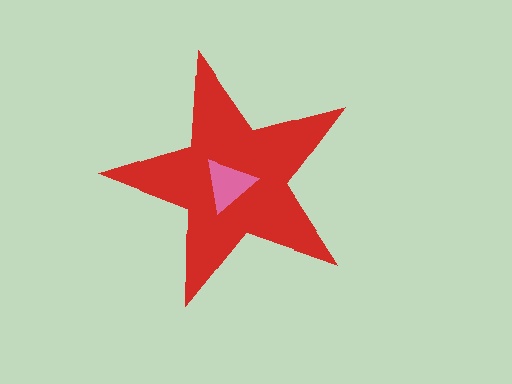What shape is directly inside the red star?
The pink triangle.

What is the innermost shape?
The pink triangle.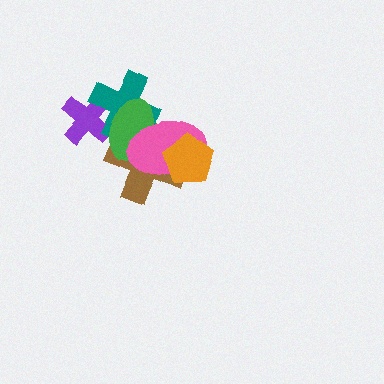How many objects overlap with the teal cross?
4 objects overlap with the teal cross.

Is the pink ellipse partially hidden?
Yes, it is partially covered by another shape.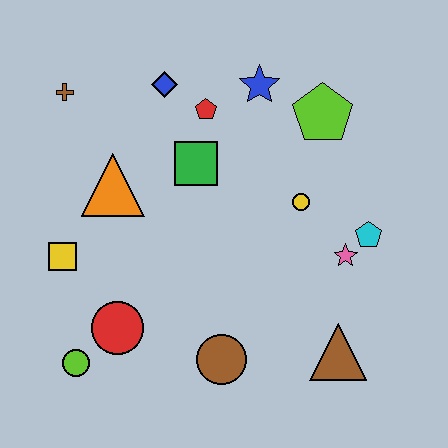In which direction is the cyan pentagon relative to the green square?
The cyan pentagon is to the right of the green square.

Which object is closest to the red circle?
The lime circle is closest to the red circle.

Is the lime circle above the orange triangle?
No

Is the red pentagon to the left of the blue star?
Yes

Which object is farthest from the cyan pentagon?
The brown cross is farthest from the cyan pentagon.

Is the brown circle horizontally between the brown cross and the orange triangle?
No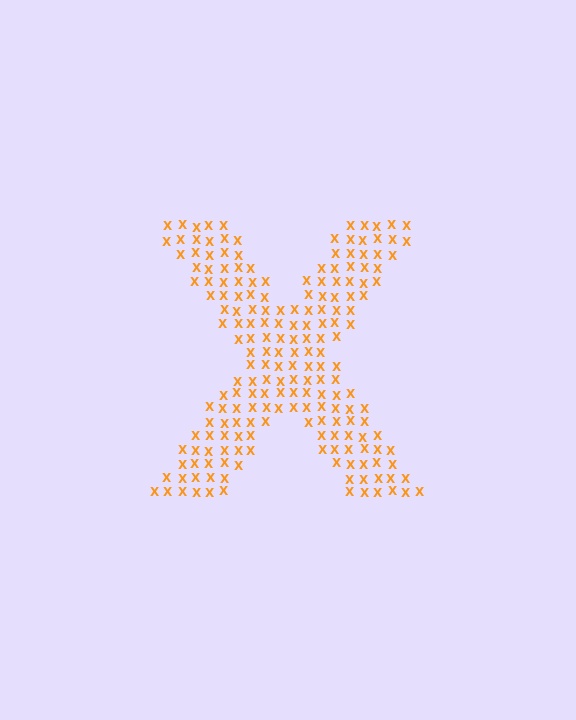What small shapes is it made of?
It is made of small letter X's.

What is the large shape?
The large shape is the letter X.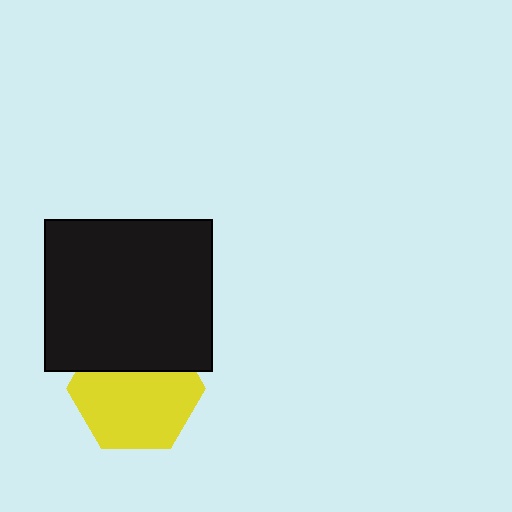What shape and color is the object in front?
The object in front is a black rectangle.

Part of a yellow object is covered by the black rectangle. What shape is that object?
It is a hexagon.